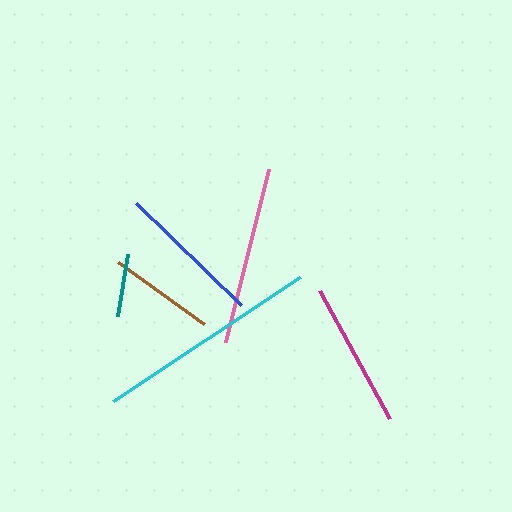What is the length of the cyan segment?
The cyan segment is approximately 225 pixels long.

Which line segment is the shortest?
The teal line is the shortest at approximately 64 pixels.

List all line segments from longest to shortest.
From longest to shortest: cyan, pink, blue, magenta, brown, teal.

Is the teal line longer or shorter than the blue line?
The blue line is longer than the teal line.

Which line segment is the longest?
The cyan line is the longest at approximately 225 pixels.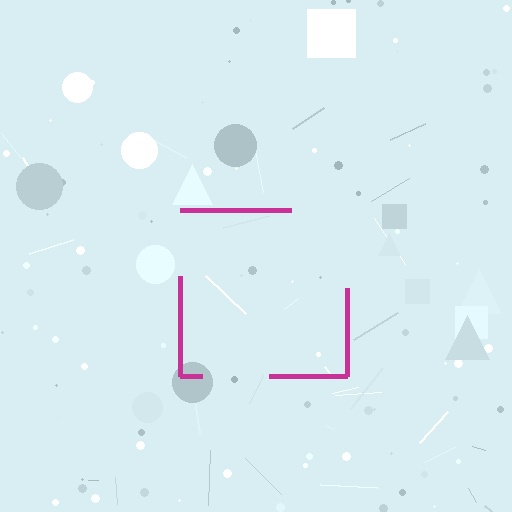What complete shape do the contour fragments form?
The contour fragments form a square.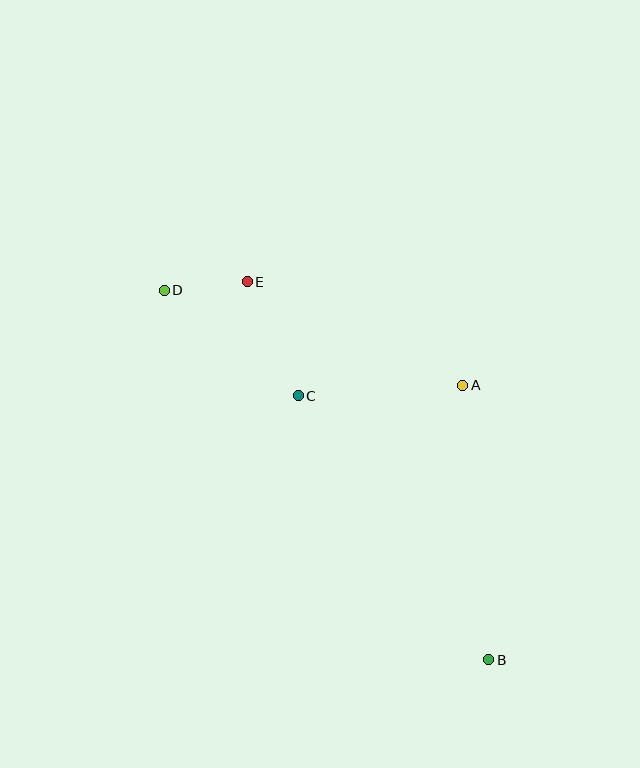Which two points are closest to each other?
Points D and E are closest to each other.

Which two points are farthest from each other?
Points B and D are farthest from each other.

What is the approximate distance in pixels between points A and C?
The distance between A and C is approximately 165 pixels.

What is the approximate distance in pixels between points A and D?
The distance between A and D is approximately 313 pixels.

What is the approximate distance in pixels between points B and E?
The distance between B and E is approximately 449 pixels.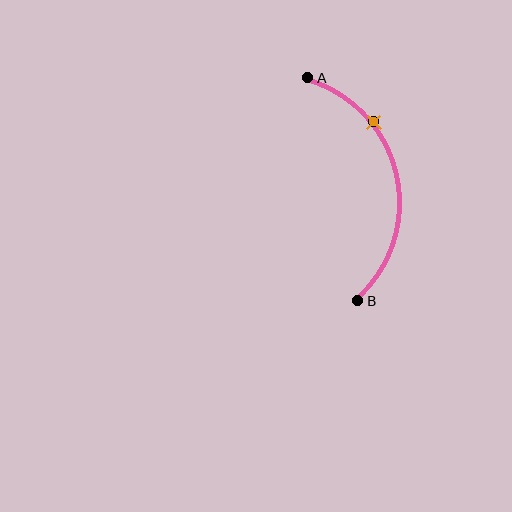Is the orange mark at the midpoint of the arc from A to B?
No. The orange mark lies on the arc but is closer to endpoint A. The arc midpoint would be at the point on the curve equidistant along the arc from both A and B.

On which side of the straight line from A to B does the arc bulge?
The arc bulges to the right of the straight line connecting A and B.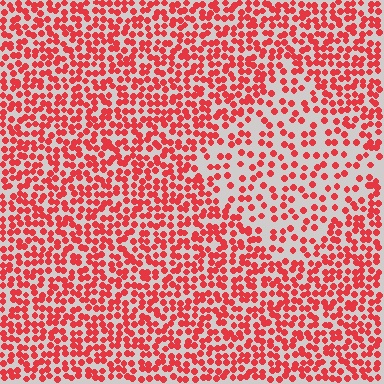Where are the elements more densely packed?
The elements are more densely packed outside the diamond boundary.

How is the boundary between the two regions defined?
The boundary is defined by a change in element density (approximately 2.0x ratio). All elements are the same color, size, and shape.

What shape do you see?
I see a diamond.